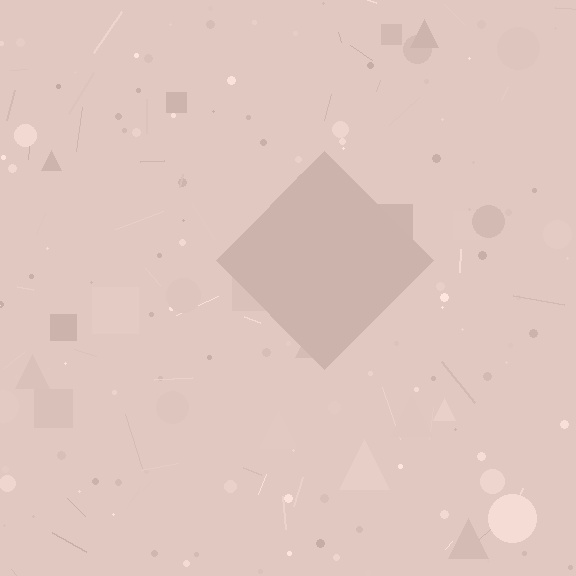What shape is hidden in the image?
A diamond is hidden in the image.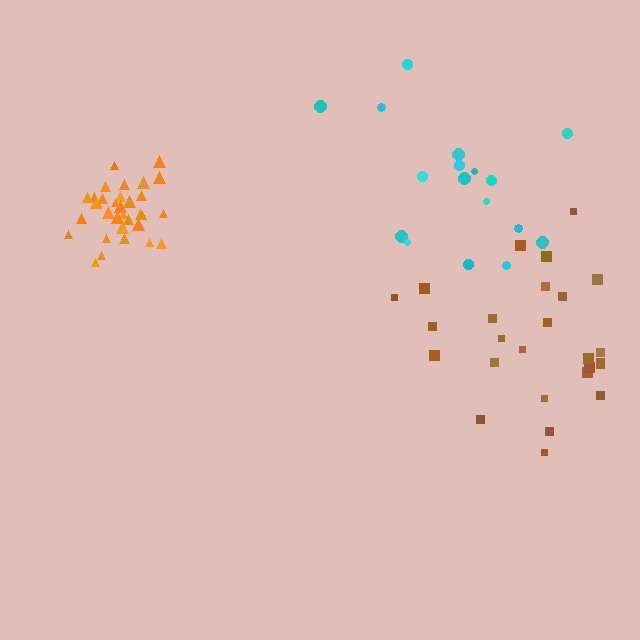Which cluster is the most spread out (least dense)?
Cyan.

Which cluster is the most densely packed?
Orange.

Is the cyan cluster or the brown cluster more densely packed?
Brown.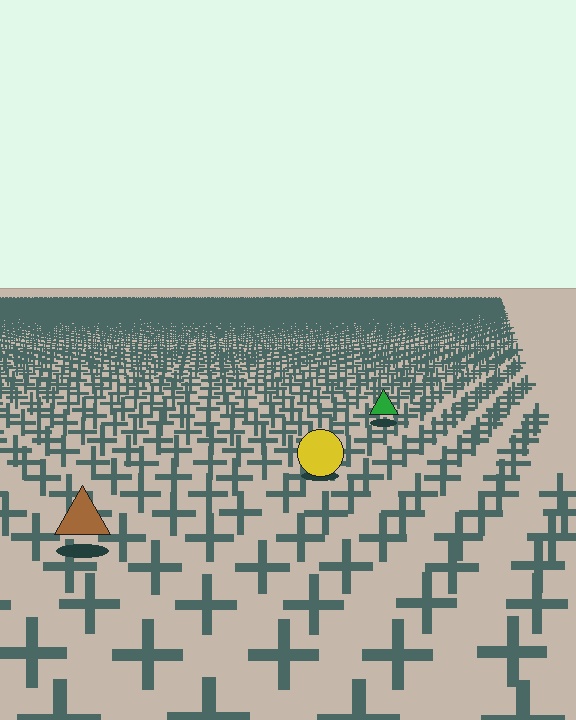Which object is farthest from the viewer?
The green triangle is farthest from the viewer. It appears smaller and the ground texture around it is denser.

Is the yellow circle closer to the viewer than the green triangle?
Yes. The yellow circle is closer — you can tell from the texture gradient: the ground texture is coarser near it.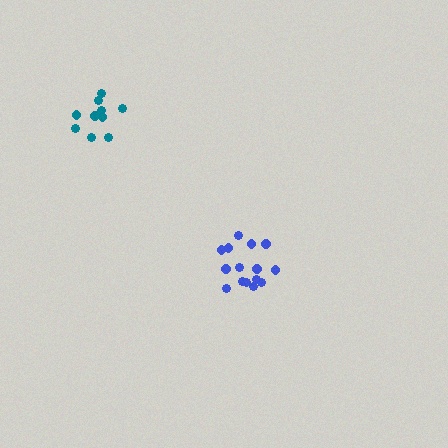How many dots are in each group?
Group 1: 10 dots, Group 2: 15 dots (25 total).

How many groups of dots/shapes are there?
There are 2 groups.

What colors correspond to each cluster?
The clusters are colored: teal, blue.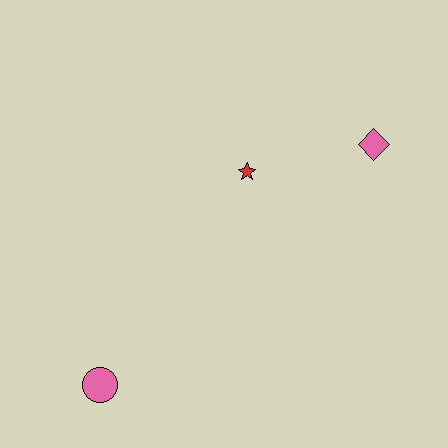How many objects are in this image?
There are 3 objects.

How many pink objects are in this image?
There are 2 pink objects.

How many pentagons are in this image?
There are no pentagons.